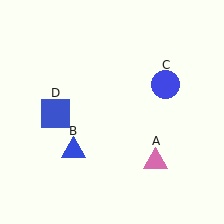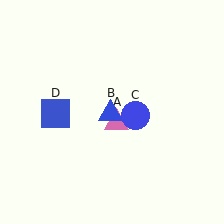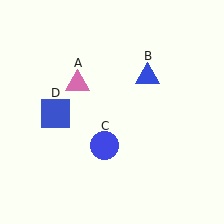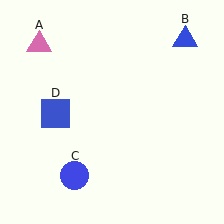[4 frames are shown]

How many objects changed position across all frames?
3 objects changed position: pink triangle (object A), blue triangle (object B), blue circle (object C).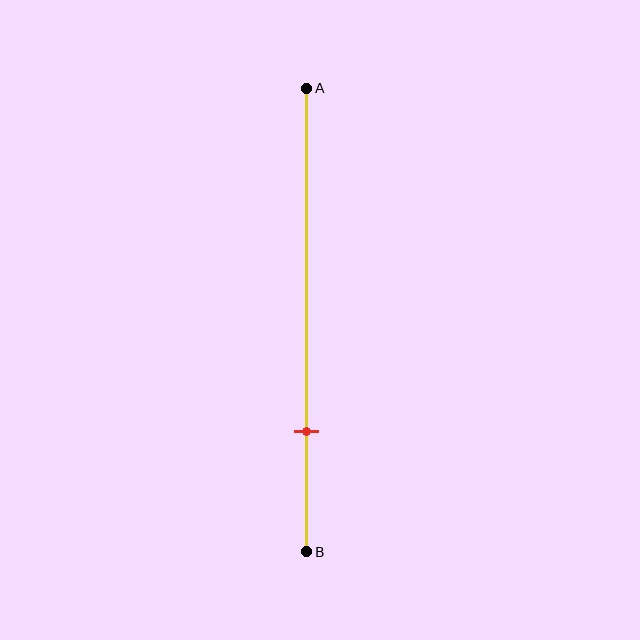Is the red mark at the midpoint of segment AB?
No, the mark is at about 75% from A, not at the 50% midpoint.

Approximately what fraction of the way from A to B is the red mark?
The red mark is approximately 75% of the way from A to B.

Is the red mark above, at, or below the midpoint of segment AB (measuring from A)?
The red mark is below the midpoint of segment AB.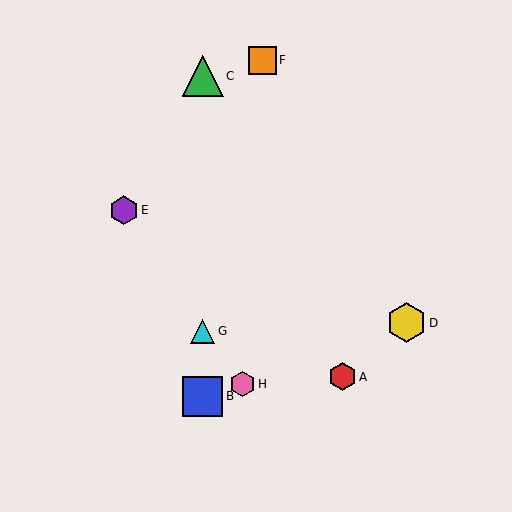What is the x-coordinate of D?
Object D is at x≈407.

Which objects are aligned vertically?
Objects B, C, G are aligned vertically.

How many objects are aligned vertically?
3 objects (B, C, G) are aligned vertically.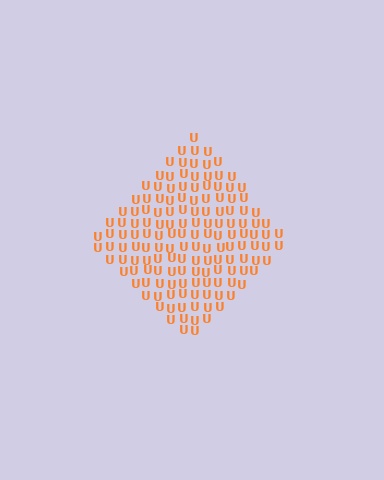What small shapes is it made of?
It is made of small letter U's.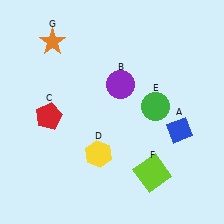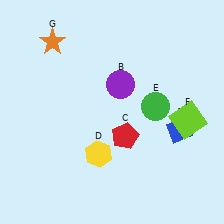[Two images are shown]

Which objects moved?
The objects that moved are: the red pentagon (C), the lime square (F).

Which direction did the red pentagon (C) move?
The red pentagon (C) moved right.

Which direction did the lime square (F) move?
The lime square (F) moved up.